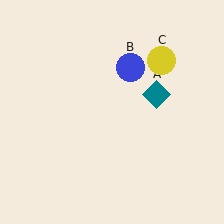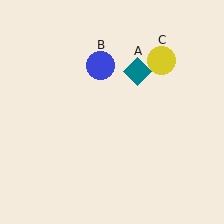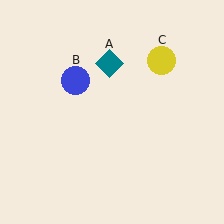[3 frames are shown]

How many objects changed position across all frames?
2 objects changed position: teal diamond (object A), blue circle (object B).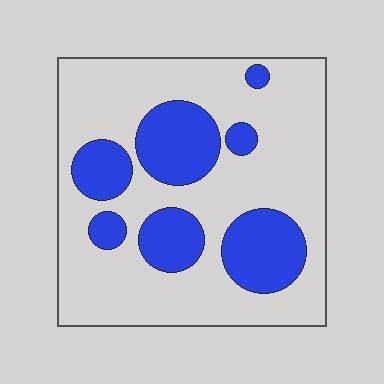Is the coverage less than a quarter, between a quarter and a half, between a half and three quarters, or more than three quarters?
Between a quarter and a half.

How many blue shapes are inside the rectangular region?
7.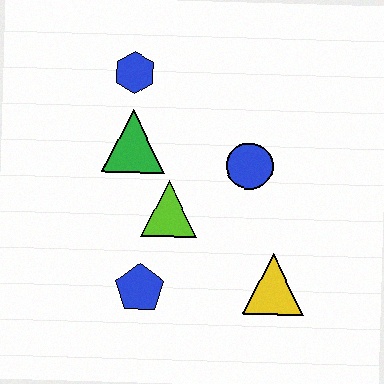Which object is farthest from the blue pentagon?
The blue hexagon is farthest from the blue pentagon.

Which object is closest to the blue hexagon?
The green triangle is closest to the blue hexagon.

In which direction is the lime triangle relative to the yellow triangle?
The lime triangle is to the left of the yellow triangle.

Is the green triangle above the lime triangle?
Yes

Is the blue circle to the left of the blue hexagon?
No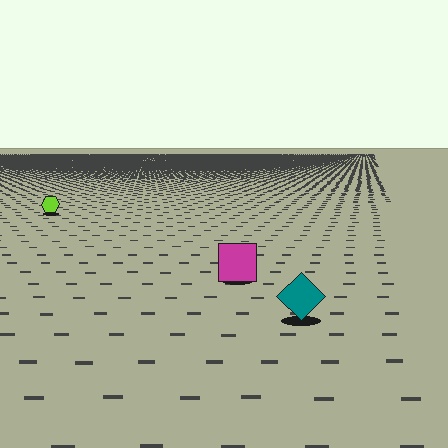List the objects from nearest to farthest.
From nearest to farthest: the teal diamond, the magenta square, the lime hexagon.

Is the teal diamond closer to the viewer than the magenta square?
Yes. The teal diamond is closer — you can tell from the texture gradient: the ground texture is coarser near it.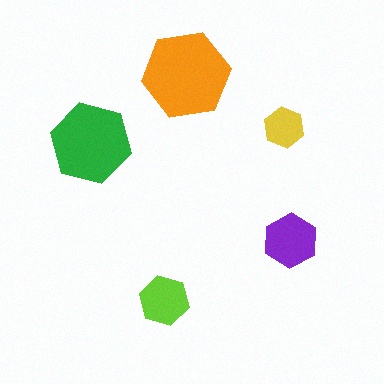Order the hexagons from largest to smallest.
the orange one, the green one, the purple one, the lime one, the yellow one.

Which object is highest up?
The orange hexagon is topmost.